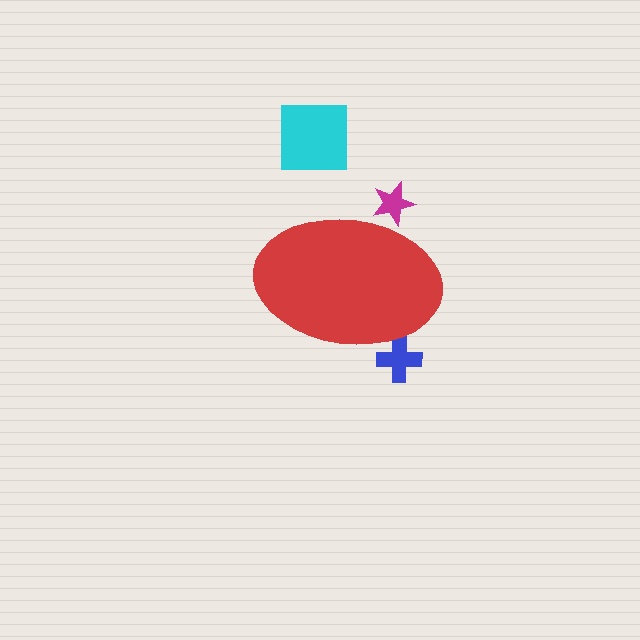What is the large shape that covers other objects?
A red ellipse.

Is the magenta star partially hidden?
Yes, the magenta star is partially hidden behind the red ellipse.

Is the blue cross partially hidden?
Yes, the blue cross is partially hidden behind the red ellipse.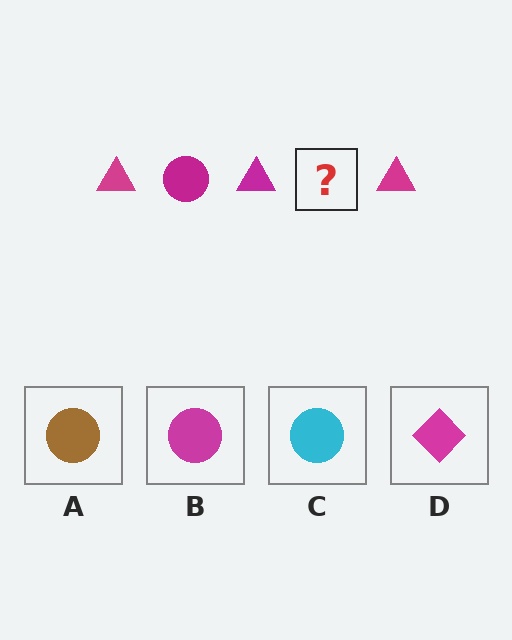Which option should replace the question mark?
Option B.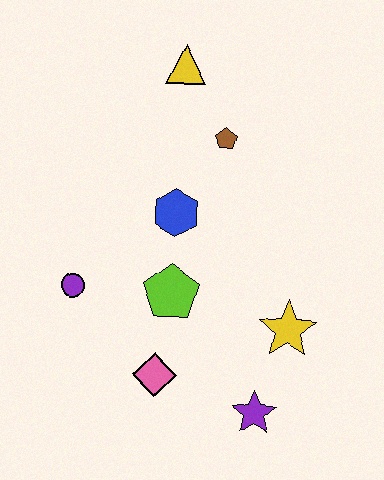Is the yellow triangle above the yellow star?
Yes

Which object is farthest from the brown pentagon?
The purple star is farthest from the brown pentagon.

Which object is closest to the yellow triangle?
The brown pentagon is closest to the yellow triangle.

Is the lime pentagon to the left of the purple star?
Yes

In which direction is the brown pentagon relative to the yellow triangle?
The brown pentagon is below the yellow triangle.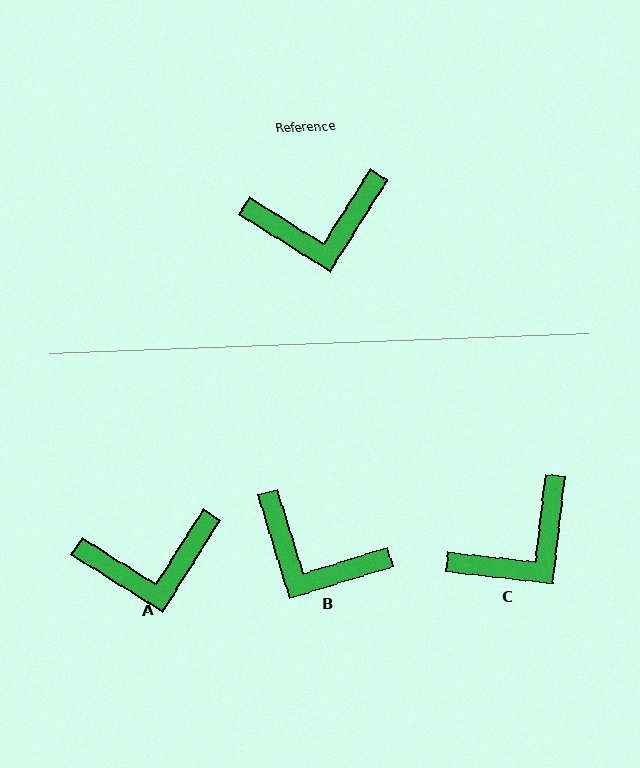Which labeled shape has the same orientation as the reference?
A.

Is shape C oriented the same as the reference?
No, it is off by about 26 degrees.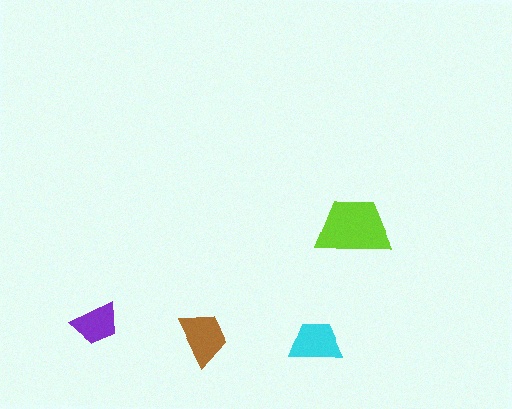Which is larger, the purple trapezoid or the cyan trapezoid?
The cyan one.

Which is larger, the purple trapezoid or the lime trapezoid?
The lime one.